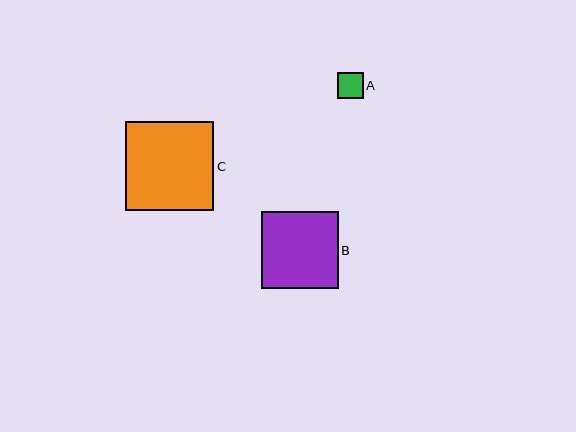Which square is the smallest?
Square A is the smallest with a size of approximately 26 pixels.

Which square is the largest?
Square C is the largest with a size of approximately 88 pixels.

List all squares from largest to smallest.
From largest to smallest: C, B, A.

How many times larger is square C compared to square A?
Square C is approximately 3.5 times the size of square A.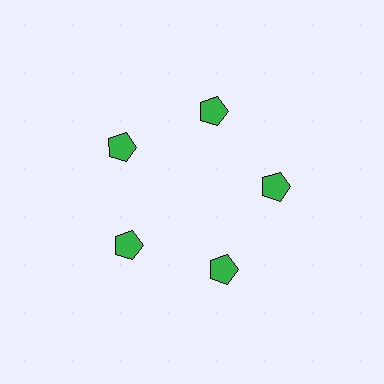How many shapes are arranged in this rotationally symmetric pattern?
There are 5 shapes, arranged in 5 groups of 1.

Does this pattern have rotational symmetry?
Yes, this pattern has 5-fold rotational symmetry. It looks the same after rotating 72 degrees around the center.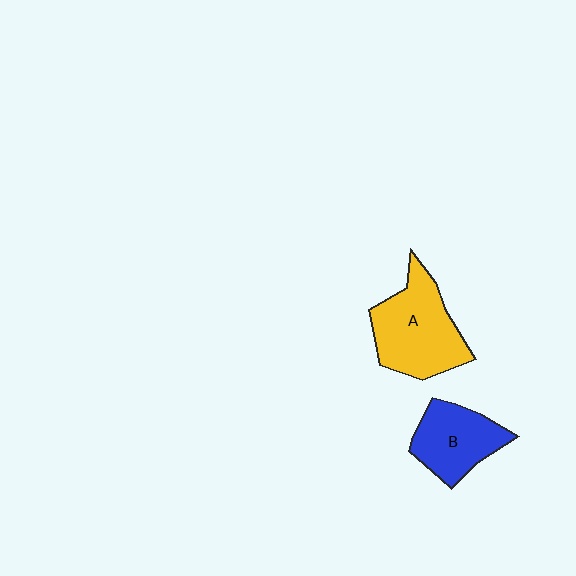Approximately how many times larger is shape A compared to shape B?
Approximately 1.4 times.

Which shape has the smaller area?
Shape B (blue).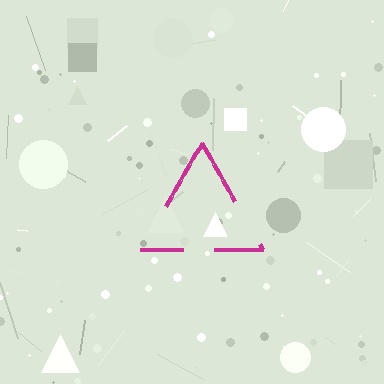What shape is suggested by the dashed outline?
The dashed outline suggests a triangle.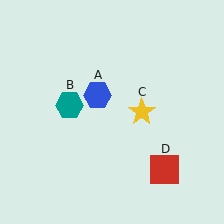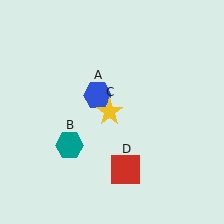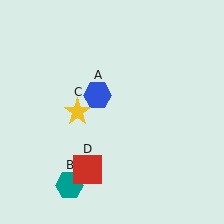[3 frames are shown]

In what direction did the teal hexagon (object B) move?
The teal hexagon (object B) moved down.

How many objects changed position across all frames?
3 objects changed position: teal hexagon (object B), yellow star (object C), red square (object D).